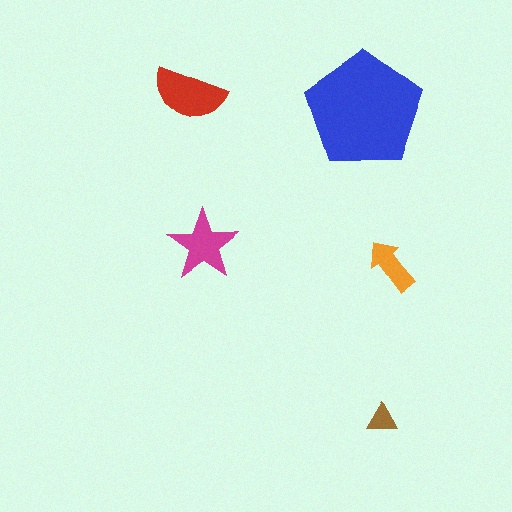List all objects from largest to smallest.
The blue pentagon, the red semicircle, the magenta star, the orange arrow, the brown triangle.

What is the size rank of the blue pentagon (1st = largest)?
1st.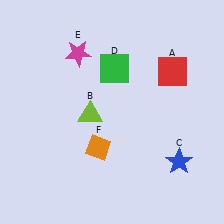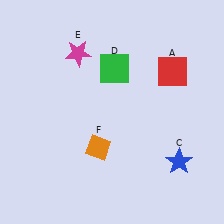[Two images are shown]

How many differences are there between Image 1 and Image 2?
There is 1 difference between the two images.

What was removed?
The lime triangle (B) was removed in Image 2.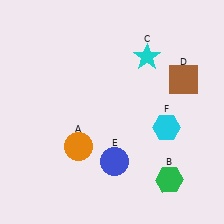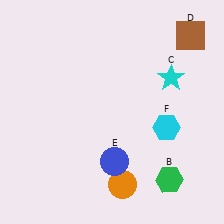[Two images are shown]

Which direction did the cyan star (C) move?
The cyan star (C) moved right.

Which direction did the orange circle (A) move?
The orange circle (A) moved right.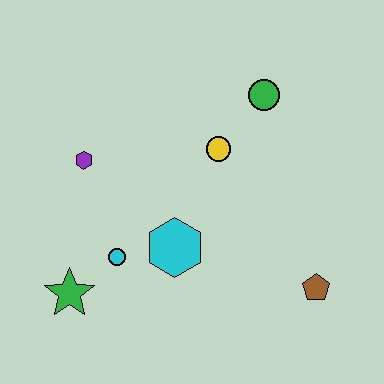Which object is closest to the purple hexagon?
The cyan circle is closest to the purple hexagon.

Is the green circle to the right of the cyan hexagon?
Yes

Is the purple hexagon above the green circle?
No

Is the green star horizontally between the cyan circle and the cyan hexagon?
No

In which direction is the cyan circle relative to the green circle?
The cyan circle is below the green circle.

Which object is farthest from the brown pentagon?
The purple hexagon is farthest from the brown pentagon.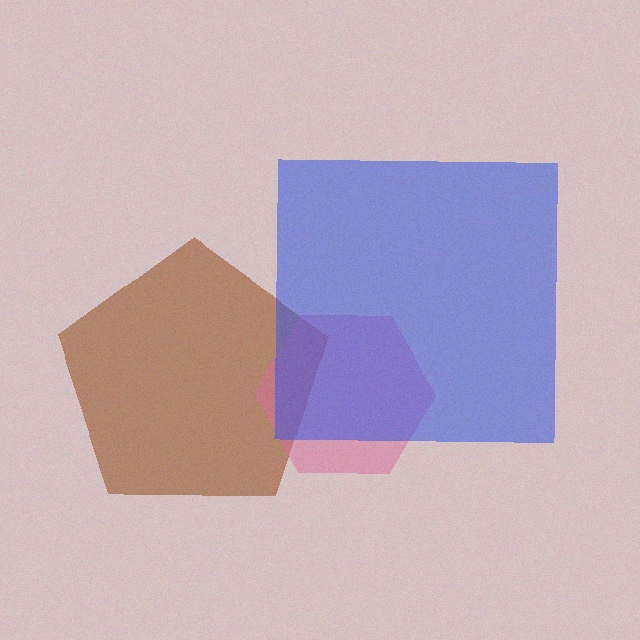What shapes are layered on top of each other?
The layered shapes are: a brown pentagon, a pink hexagon, a blue square.